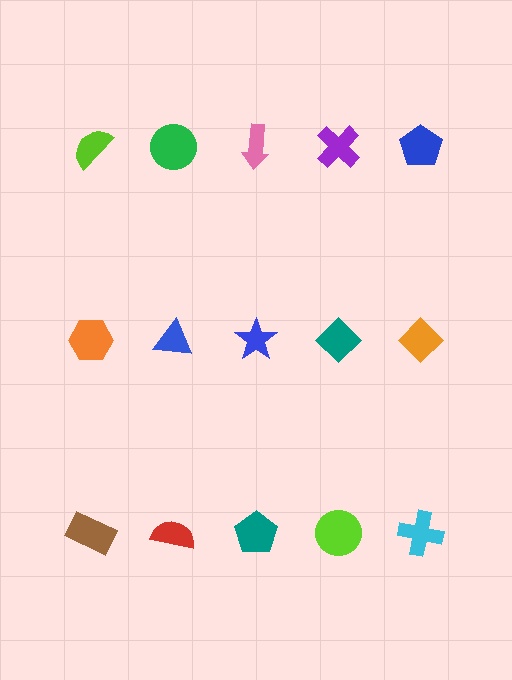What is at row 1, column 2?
A green circle.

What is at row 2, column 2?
A blue triangle.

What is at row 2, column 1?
An orange hexagon.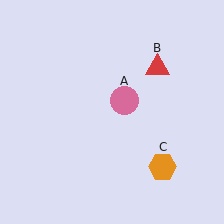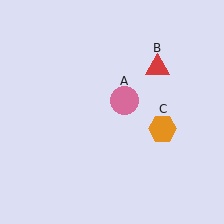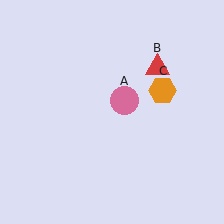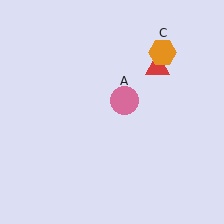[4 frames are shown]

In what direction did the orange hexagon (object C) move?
The orange hexagon (object C) moved up.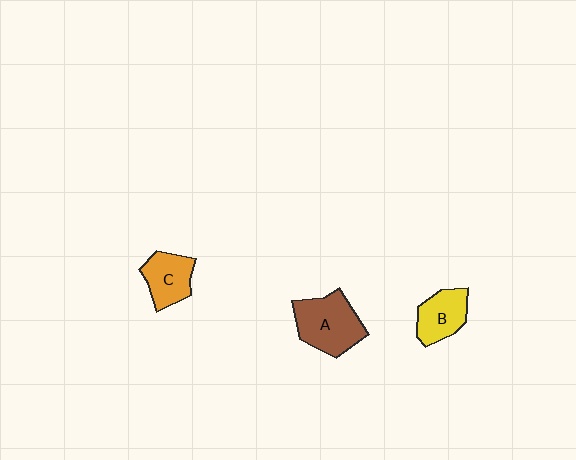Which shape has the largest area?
Shape A (brown).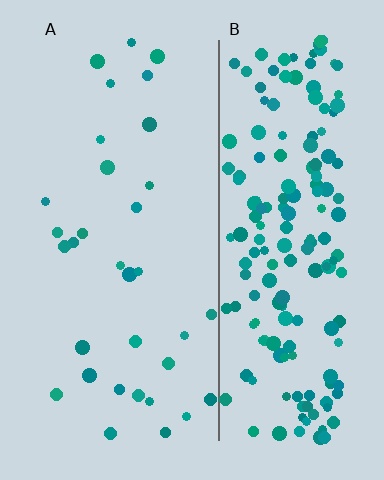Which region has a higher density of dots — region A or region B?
B (the right).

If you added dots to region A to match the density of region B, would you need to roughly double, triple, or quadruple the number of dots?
Approximately quadruple.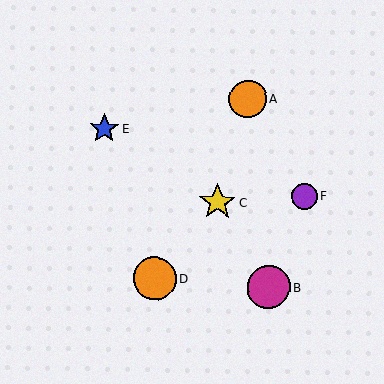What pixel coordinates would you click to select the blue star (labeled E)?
Click at (104, 129) to select the blue star E.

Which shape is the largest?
The magenta circle (labeled B) is the largest.